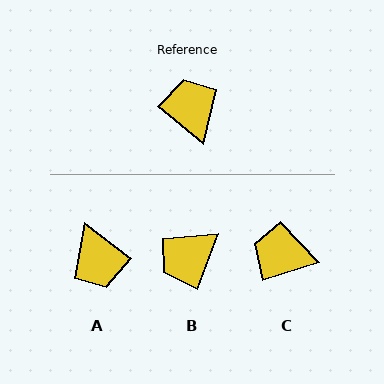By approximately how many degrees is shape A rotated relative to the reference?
Approximately 178 degrees clockwise.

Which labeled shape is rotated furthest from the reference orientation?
A, about 178 degrees away.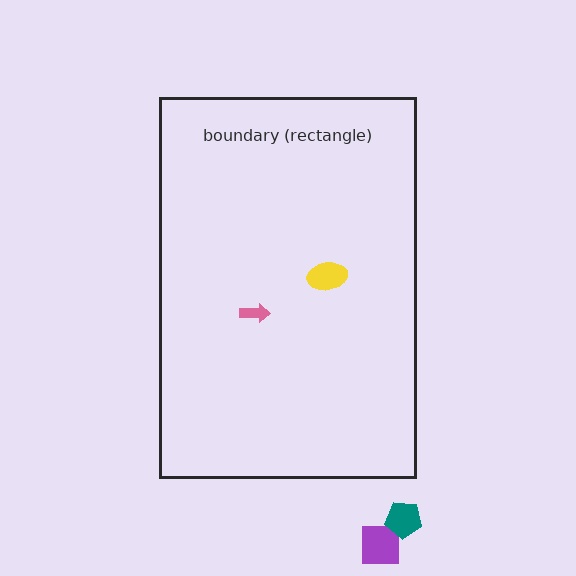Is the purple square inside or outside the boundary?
Outside.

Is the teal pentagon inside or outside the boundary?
Outside.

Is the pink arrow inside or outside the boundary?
Inside.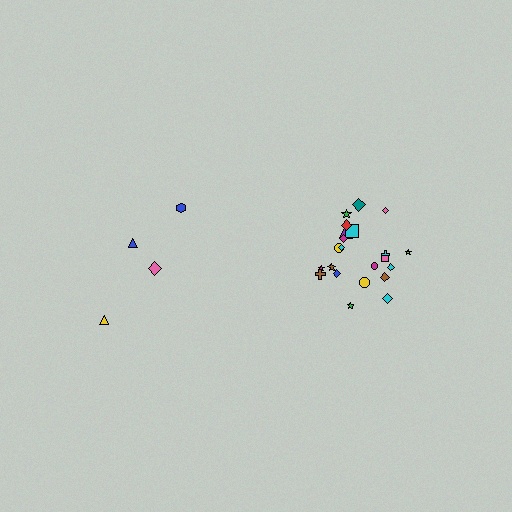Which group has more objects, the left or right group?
The right group.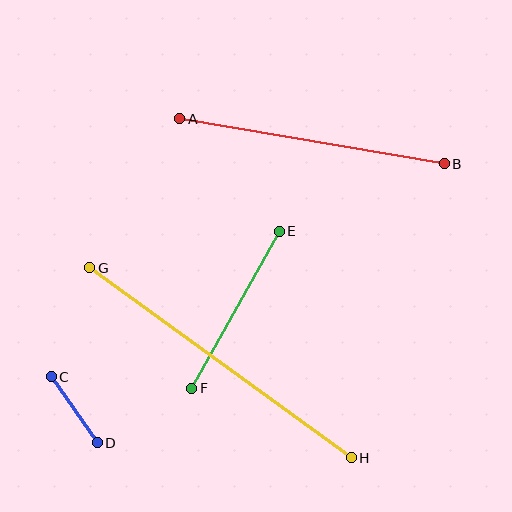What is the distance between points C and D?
The distance is approximately 80 pixels.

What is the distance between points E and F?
The distance is approximately 180 pixels.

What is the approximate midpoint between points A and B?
The midpoint is at approximately (312, 141) pixels.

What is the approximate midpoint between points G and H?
The midpoint is at approximately (220, 363) pixels.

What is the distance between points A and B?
The distance is approximately 268 pixels.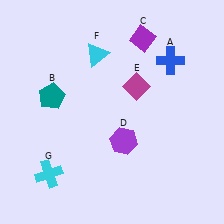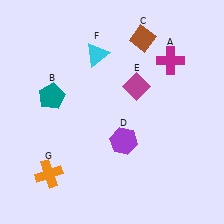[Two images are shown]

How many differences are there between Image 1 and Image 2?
There are 3 differences between the two images.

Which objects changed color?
A changed from blue to magenta. C changed from purple to brown. G changed from cyan to orange.